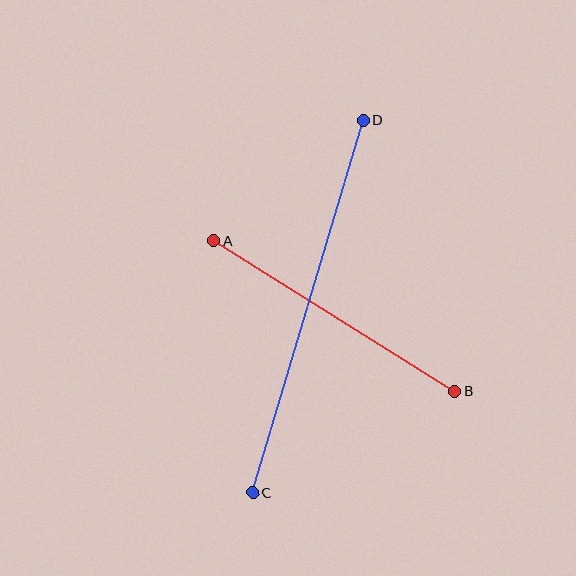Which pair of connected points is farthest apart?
Points C and D are farthest apart.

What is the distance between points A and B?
The distance is approximately 284 pixels.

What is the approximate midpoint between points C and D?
The midpoint is at approximately (308, 307) pixels.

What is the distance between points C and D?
The distance is approximately 389 pixels.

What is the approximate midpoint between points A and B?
The midpoint is at approximately (334, 316) pixels.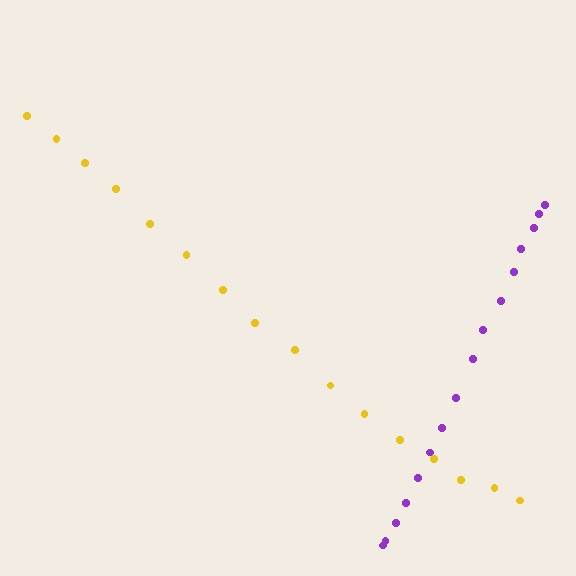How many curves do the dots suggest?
There are 2 distinct paths.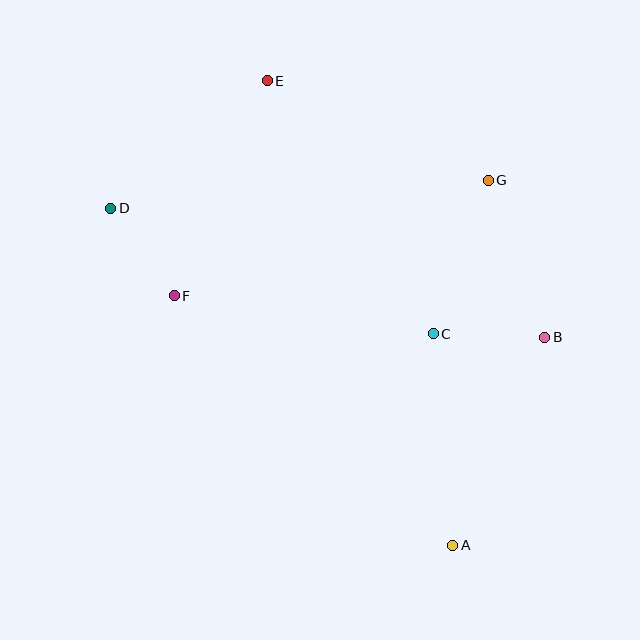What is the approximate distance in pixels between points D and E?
The distance between D and E is approximately 202 pixels.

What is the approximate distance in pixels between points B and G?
The distance between B and G is approximately 167 pixels.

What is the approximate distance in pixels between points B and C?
The distance between B and C is approximately 112 pixels.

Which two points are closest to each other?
Points D and F are closest to each other.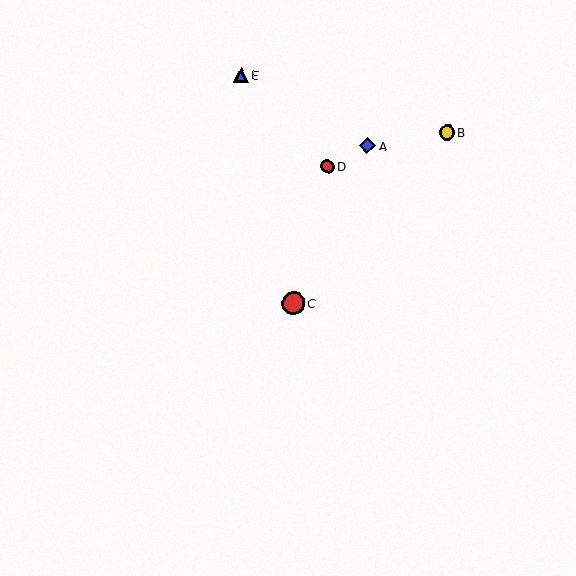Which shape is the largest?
The red circle (labeled C) is the largest.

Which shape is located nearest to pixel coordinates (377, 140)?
The blue diamond (labeled A) at (368, 146) is nearest to that location.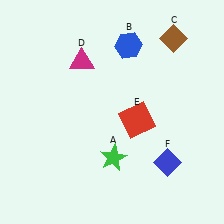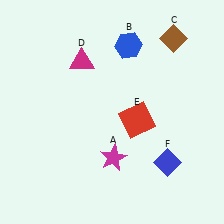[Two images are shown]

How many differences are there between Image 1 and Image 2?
There is 1 difference between the two images.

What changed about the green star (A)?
In Image 1, A is green. In Image 2, it changed to magenta.